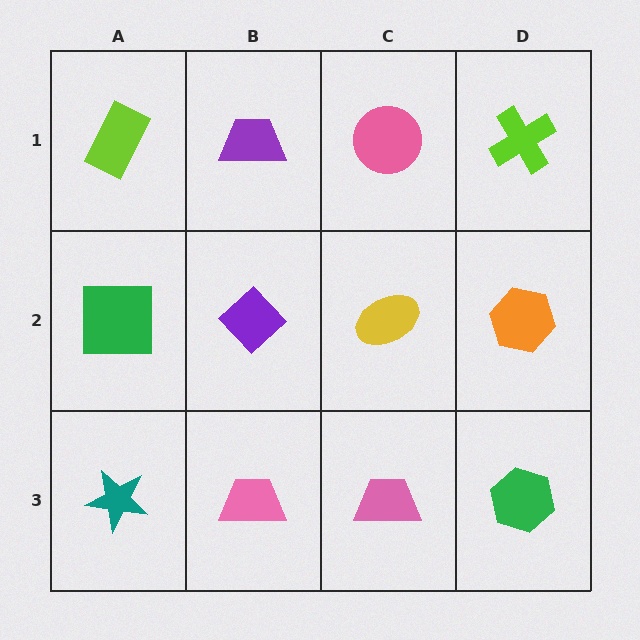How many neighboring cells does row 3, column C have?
3.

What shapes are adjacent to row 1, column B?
A purple diamond (row 2, column B), a lime rectangle (row 1, column A), a pink circle (row 1, column C).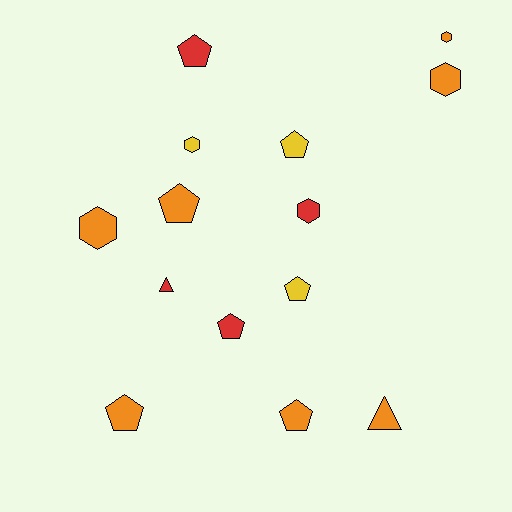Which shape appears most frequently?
Pentagon, with 7 objects.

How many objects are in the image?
There are 14 objects.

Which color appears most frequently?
Orange, with 7 objects.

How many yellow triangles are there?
There are no yellow triangles.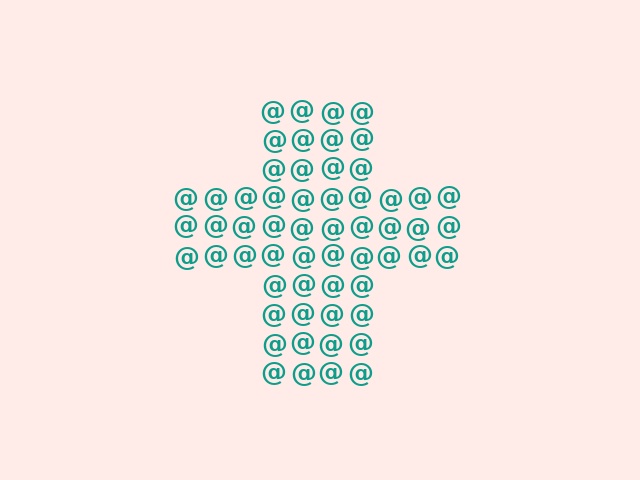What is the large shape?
The large shape is a cross.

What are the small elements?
The small elements are at signs.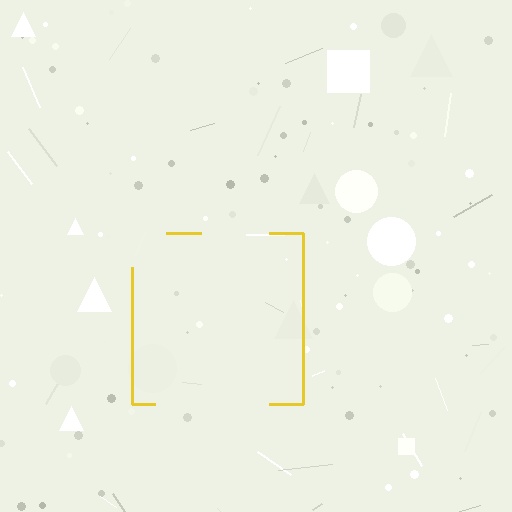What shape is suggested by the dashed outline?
The dashed outline suggests a square.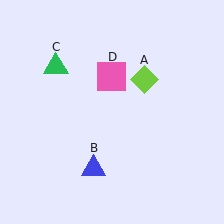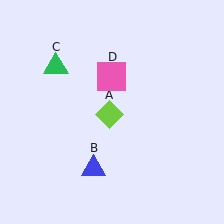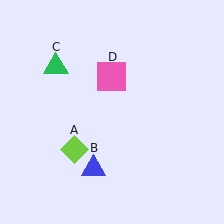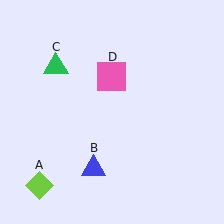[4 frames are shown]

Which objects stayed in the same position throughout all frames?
Blue triangle (object B) and green triangle (object C) and pink square (object D) remained stationary.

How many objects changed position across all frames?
1 object changed position: lime diamond (object A).